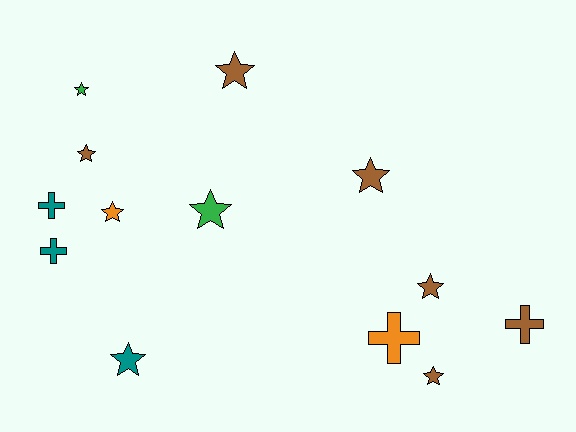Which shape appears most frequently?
Star, with 9 objects.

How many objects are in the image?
There are 13 objects.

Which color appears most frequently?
Brown, with 6 objects.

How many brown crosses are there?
There is 1 brown cross.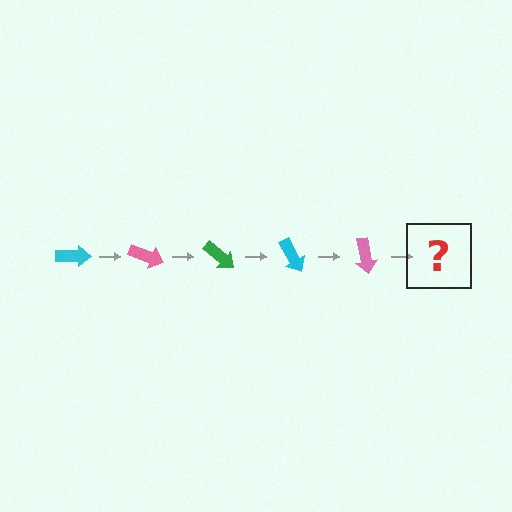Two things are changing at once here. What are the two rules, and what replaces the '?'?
The two rules are that it rotates 20 degrees each step and the color cycles through cyan, pink, and green. The '?' should be a green arrow, rotated 100 degrees from the start.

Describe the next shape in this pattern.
It should be a green arrow, rotated 100 degrees from the start.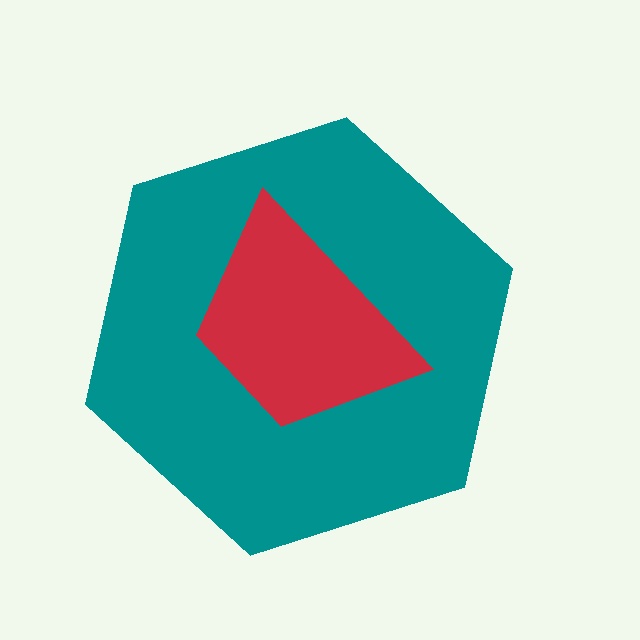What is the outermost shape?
The teal hexagon.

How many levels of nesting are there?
2.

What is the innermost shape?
The red trapezoid.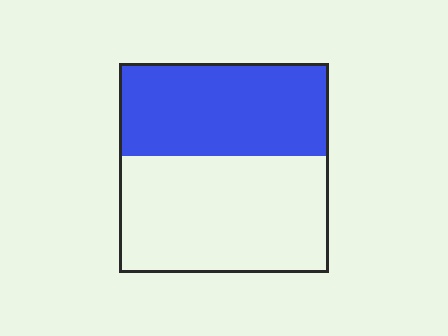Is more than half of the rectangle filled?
No.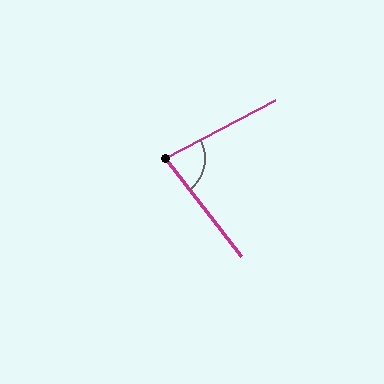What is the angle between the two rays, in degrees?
Approximately 80 degrees.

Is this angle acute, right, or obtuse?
It is acute.